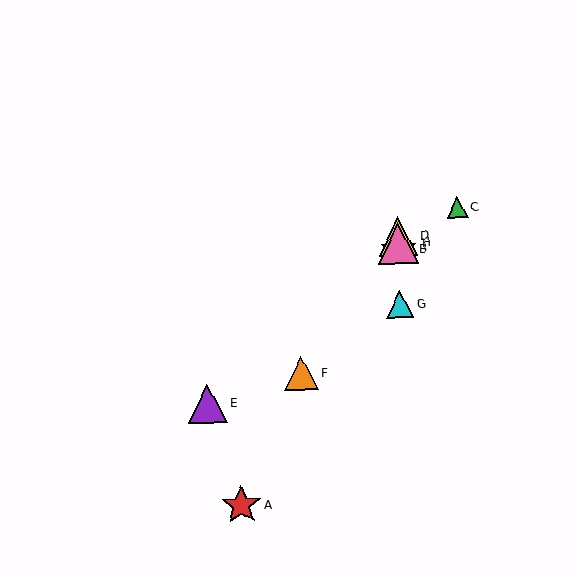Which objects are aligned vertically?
Objects B, D, G, H are aligned vertically.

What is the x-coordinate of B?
Object B is at x≈398.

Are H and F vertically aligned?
No, H is at x≈398 and F is at x≈301.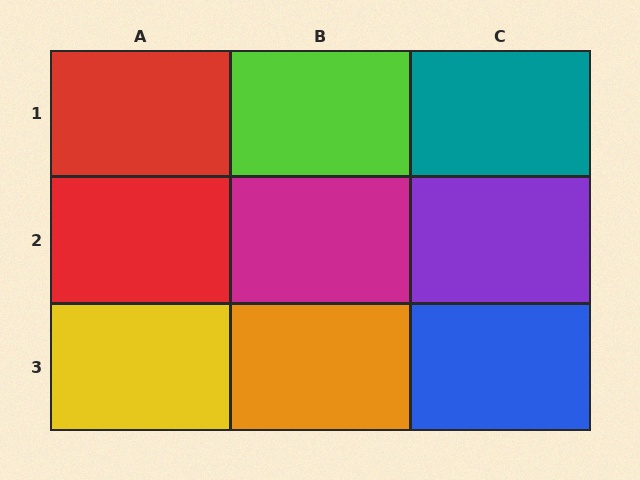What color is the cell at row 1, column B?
Lime.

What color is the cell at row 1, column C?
Teal.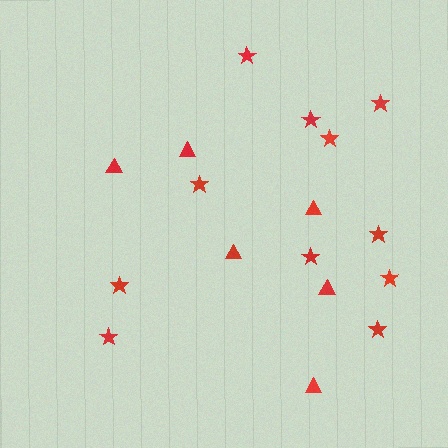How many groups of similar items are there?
There are 2 groups: one group of triangles (6) and one group of stars (11).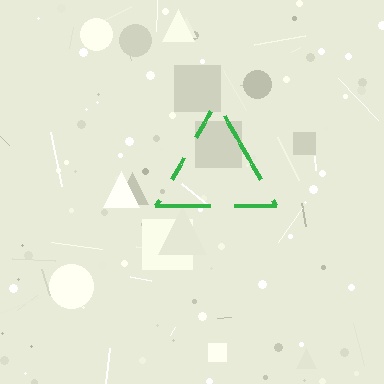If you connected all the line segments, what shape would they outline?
They would outline a triangle.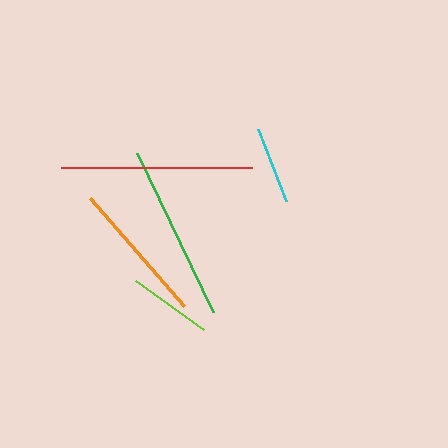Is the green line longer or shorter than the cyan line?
The green line is longer than the cyan line.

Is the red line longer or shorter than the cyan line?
The red line is longer than the cyan line.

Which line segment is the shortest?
The cyan line is the shortest at approximately 77 pixels.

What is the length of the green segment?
The green segment is approximately 176 pixels long.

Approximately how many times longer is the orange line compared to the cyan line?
The orange line is approximately 1.9 times the length of the cyan line.